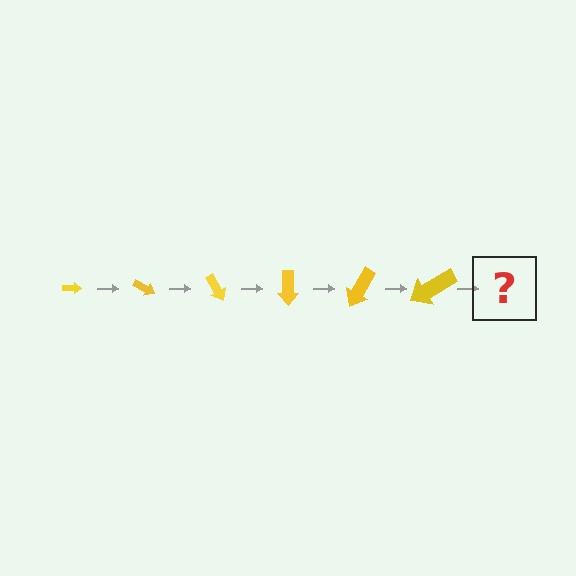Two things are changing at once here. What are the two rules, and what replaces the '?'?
The two rules are that the arrow grows larger each step and it rotates 30 degrees each step. The '?' should be an arrow, larger than the previous one and rotated 180 degrees from the start.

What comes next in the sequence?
The next element should be an arrow, larger than the previous one and rotated 180 degrees from the start.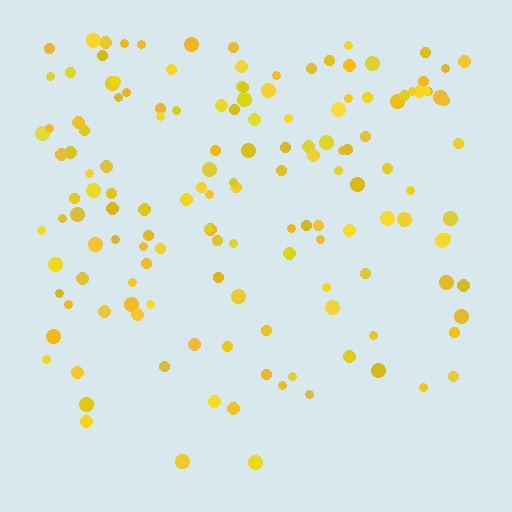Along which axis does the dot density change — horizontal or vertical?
Vertical.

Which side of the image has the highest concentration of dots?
The top.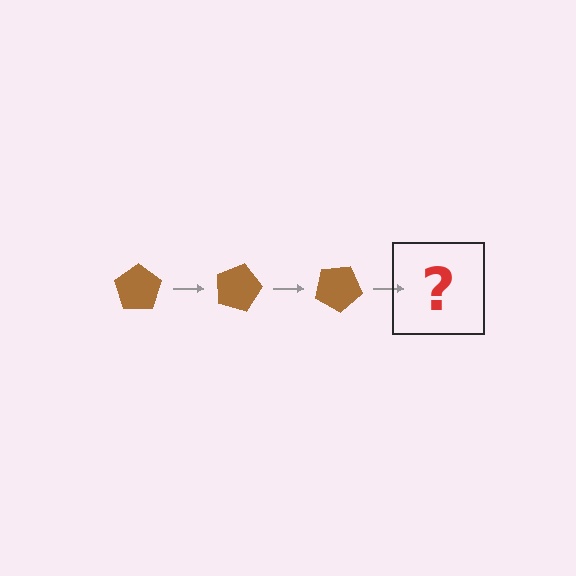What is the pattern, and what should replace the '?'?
The pattern is that the pentagon rotates 15 degrees each step. The '?' should be a brown pentagon rotated 45 degrees.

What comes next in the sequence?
The next element should be a brown pentagon rotated 45 degrees.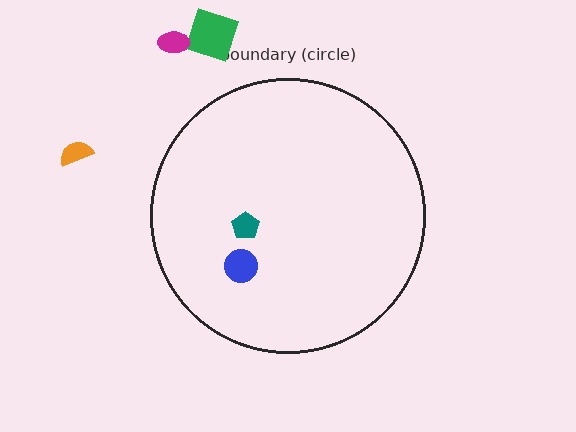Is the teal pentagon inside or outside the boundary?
Inside.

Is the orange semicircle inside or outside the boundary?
Outside.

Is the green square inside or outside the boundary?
Outside.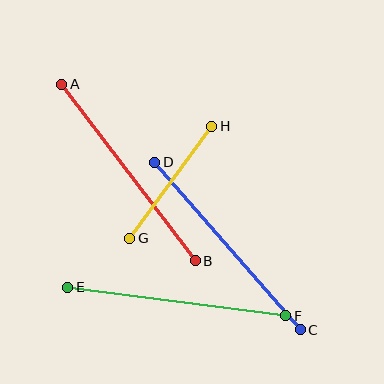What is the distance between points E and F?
The distance is approximately 220 pixels.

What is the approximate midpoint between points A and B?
The midpoint is at approximately (128, 173) pixels.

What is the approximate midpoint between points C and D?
The midpoint is at approximately (227, 246) pixels.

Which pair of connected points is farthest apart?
Points C and D are farthest apart.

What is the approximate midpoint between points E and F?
The midpoint is at approximately (177, 301) pixels.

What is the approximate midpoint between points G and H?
The midpoint is at approximately (171, 182) pixels.